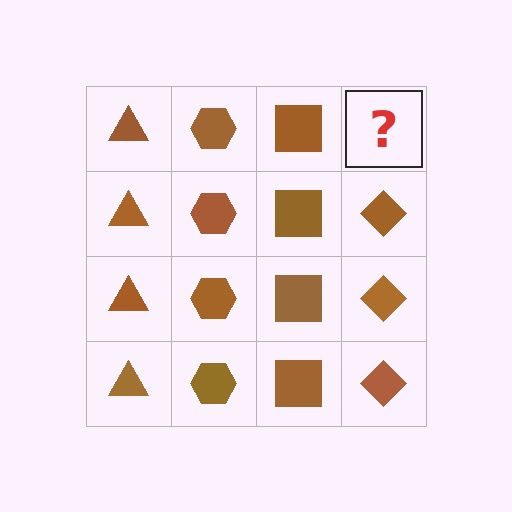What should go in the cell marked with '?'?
The missing cell should contain a brown diamond.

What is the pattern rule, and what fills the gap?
The rule is that each column has a consistent shape. The gap should be filled with a brown diamond.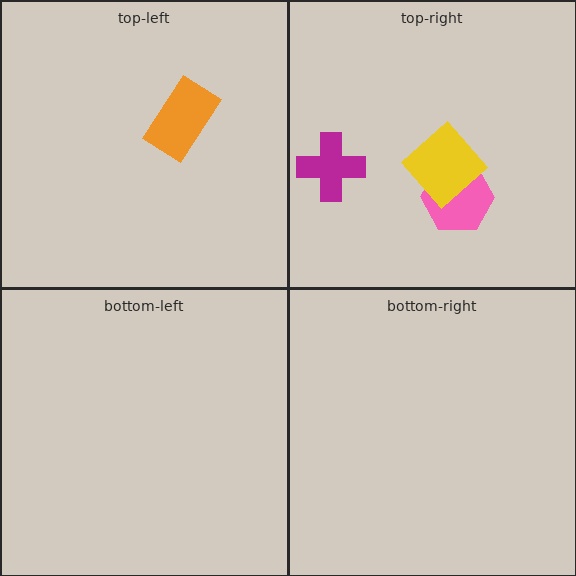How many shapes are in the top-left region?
1.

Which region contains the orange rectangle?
The top-left region.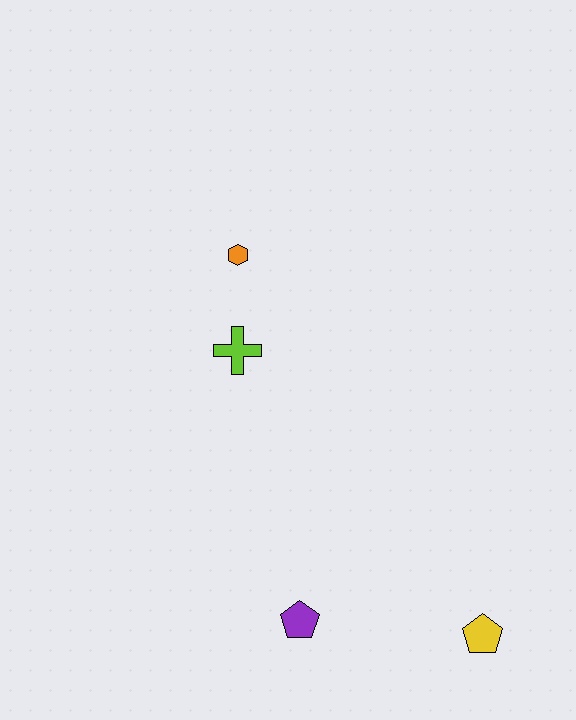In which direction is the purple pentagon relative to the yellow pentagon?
The purple pentagon is to the left of the yellow pentagon.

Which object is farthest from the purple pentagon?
The orange hexagon is farthest from the purple pentagon.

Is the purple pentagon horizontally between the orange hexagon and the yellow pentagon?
Yes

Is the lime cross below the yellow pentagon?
No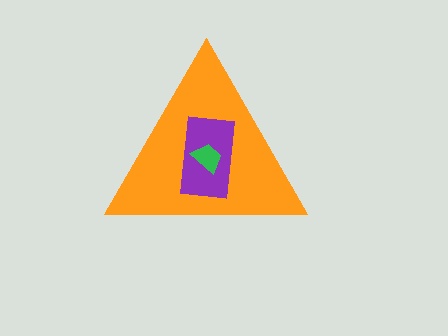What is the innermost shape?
The green trapezoid.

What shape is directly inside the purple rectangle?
The green trapezoid.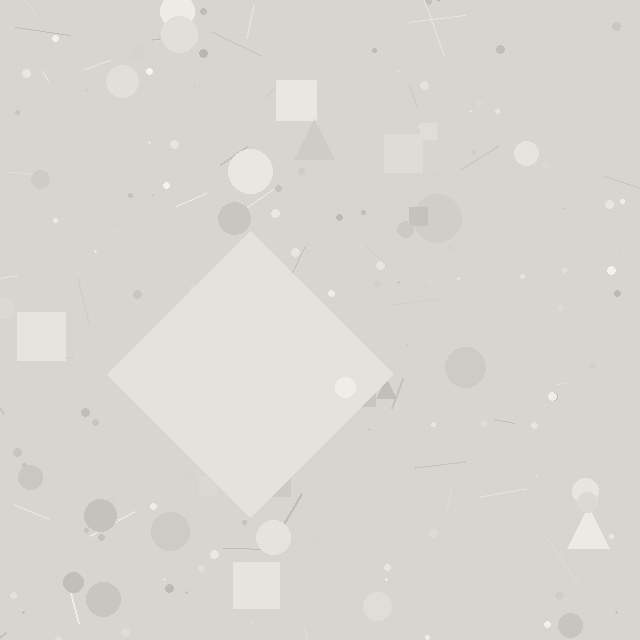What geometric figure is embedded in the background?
A diamond is embedded in the background.